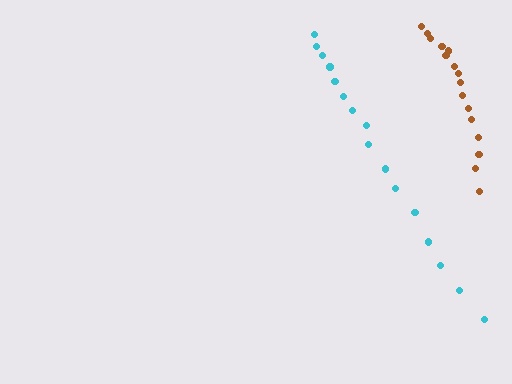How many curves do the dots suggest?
There are 2 distinct paths.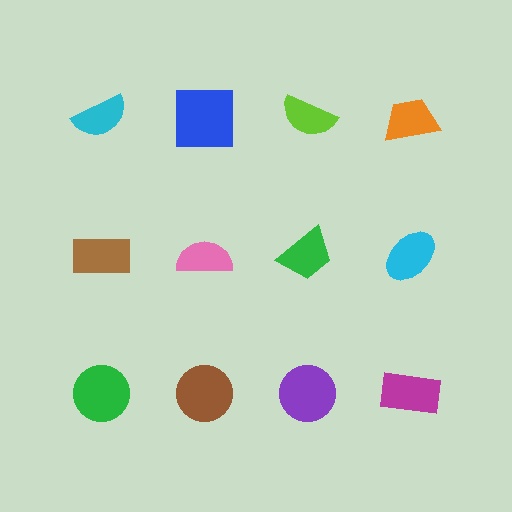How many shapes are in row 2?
4 shapes.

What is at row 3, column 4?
A magenta rectangle.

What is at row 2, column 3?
A green trapezoid.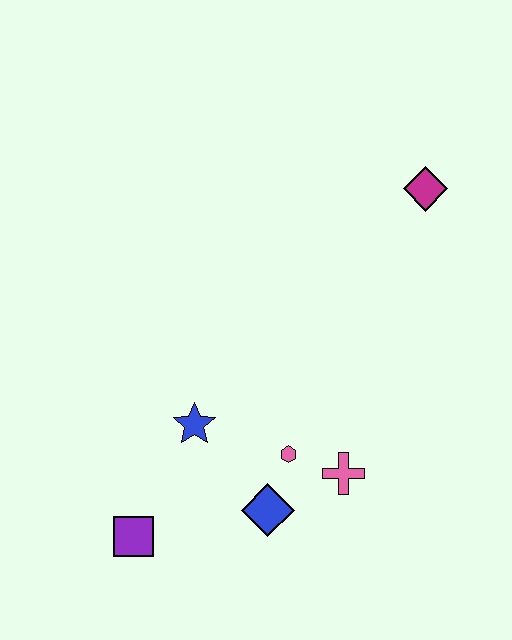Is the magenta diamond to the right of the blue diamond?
Yes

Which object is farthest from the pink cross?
The magenta diamond is farthest from the pink cross.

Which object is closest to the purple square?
The blue star is closest to the purple square.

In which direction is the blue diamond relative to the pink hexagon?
The blue diamond is below the pink hexagon.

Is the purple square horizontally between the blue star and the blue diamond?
No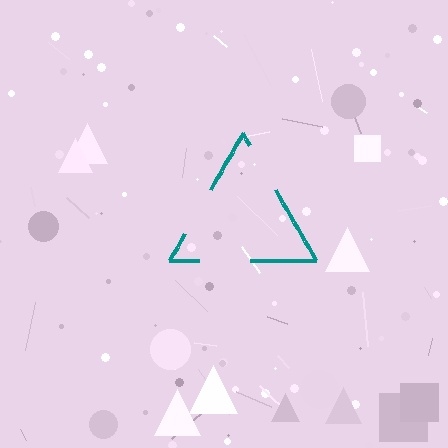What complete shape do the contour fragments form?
The contour fragments form a triangle.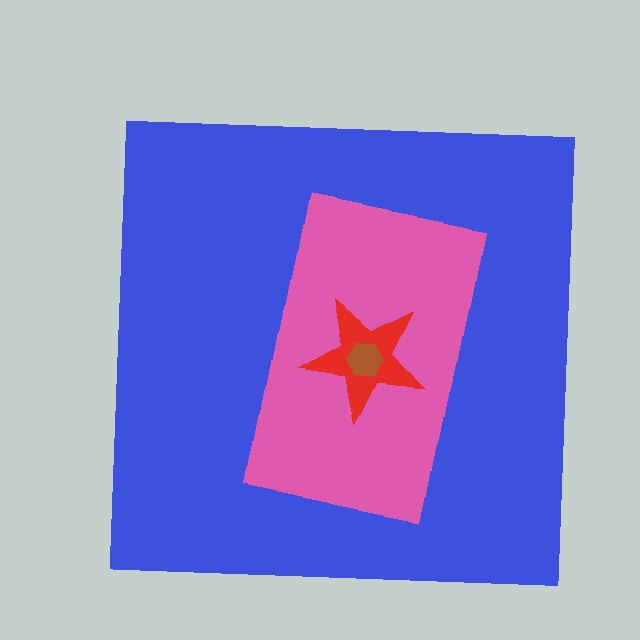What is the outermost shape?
The blue square.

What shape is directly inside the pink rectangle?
The red star.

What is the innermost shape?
The brown hexagon.